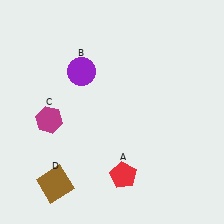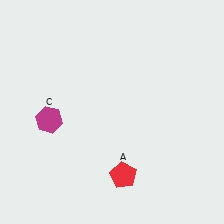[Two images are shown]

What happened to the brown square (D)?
The brown square (D) was removed in Image 2. It was in the bottom-left area of Image 1.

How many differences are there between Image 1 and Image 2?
There are 2 differences between the two images.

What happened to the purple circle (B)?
The purple circle (B) was removed in Image 2. It was in the top-left area of Image 1.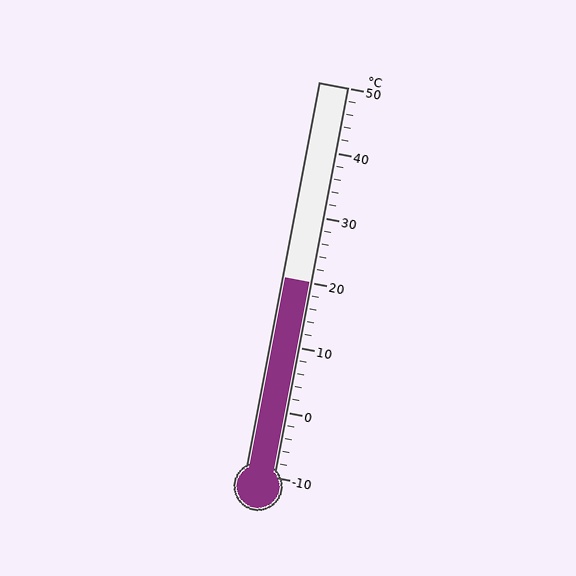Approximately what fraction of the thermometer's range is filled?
The thermometer is filled to approximately 50% of its range.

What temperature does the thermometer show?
The thermometer shows approximately 20°C.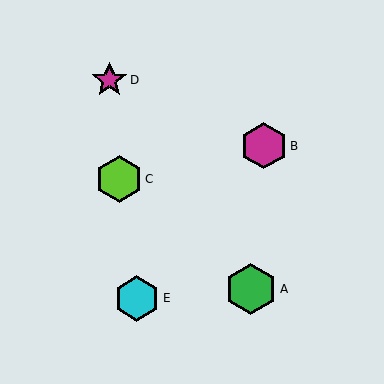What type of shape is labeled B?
Shape B is a magenta hexagon.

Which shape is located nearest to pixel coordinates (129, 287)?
The cyan hexagon (labeled E) at (137, 299) is nearest to that location.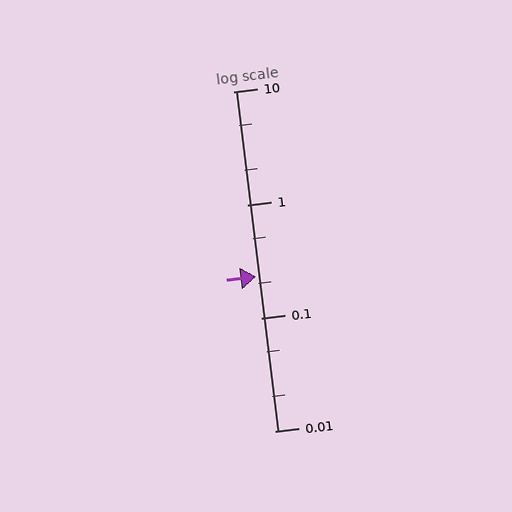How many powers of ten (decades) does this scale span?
The scale spans 3 decades, from 0.01 to 10.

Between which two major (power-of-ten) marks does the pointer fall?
The pointer is between 0.1 and 1.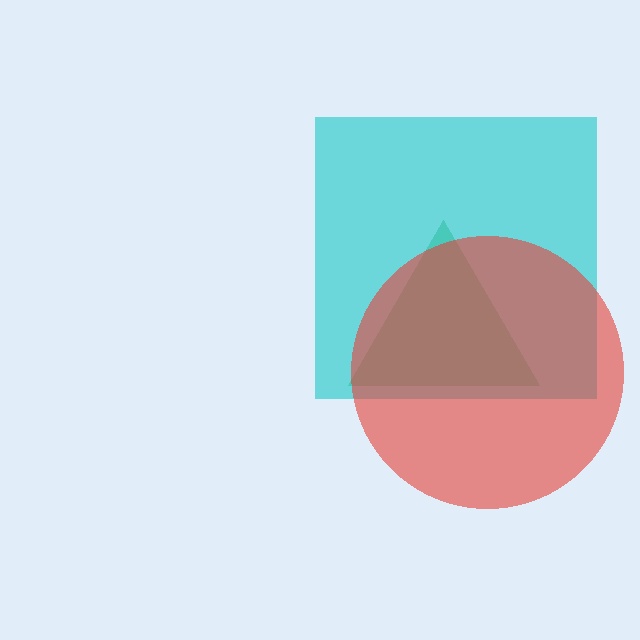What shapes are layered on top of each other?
The layered shapes are: a green triangle, a cyan square, a red circle.